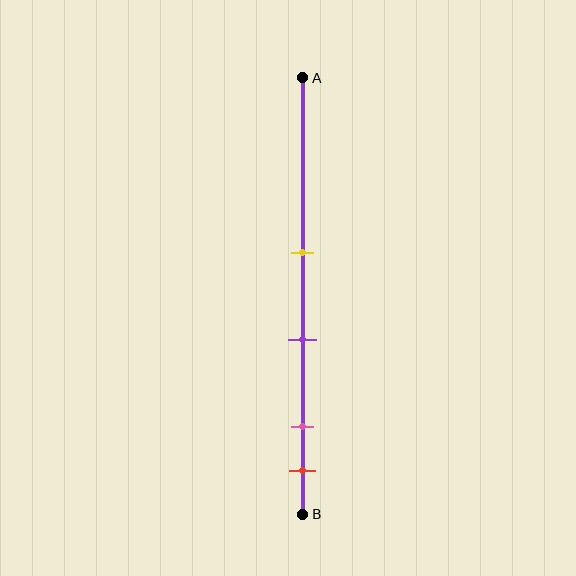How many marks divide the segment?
There are 4 marks dividing the segment.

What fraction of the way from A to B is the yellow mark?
The yellow mark is approximately 40% (0.4) of the way from A to B.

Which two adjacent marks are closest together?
The pink and red marks are the closest adjacent pair.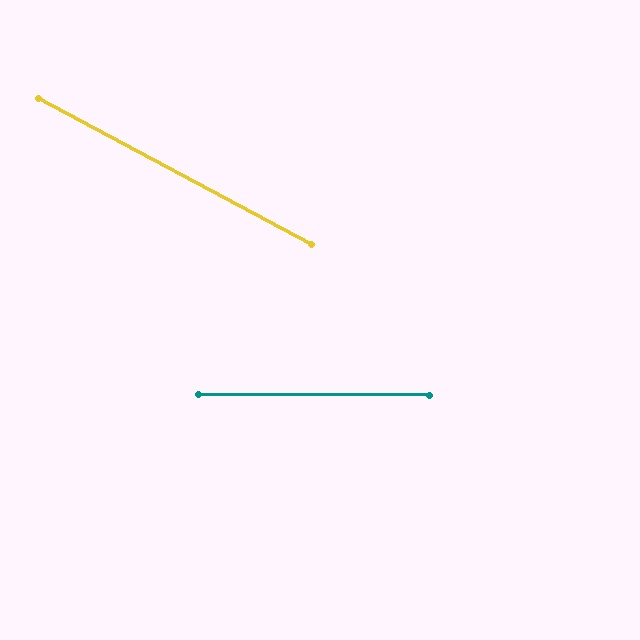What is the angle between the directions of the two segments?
Approximately 28 degrees.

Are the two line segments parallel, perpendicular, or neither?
Neither parallel nor perpendicular — they differ by about 28°.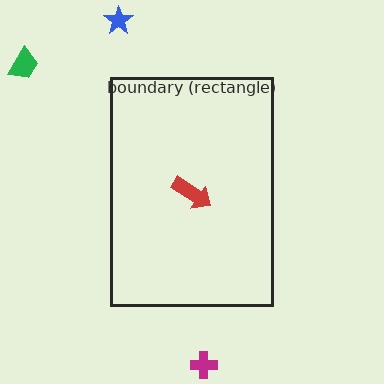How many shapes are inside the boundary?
1 inside, 3 outside.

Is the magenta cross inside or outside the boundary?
Outside.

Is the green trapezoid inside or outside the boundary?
Outside.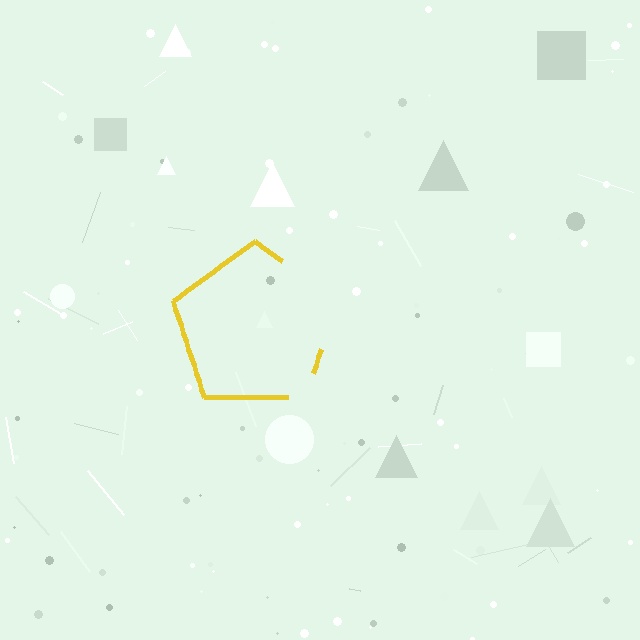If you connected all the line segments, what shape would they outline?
They would outline a pentagon.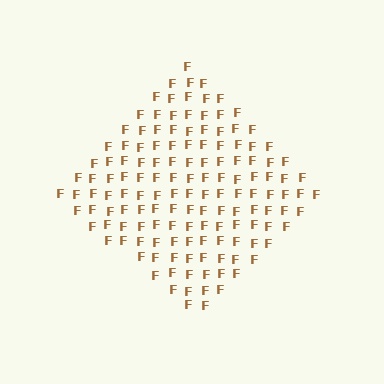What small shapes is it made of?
It is made of small letter F's.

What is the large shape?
The large shape is a diamond.